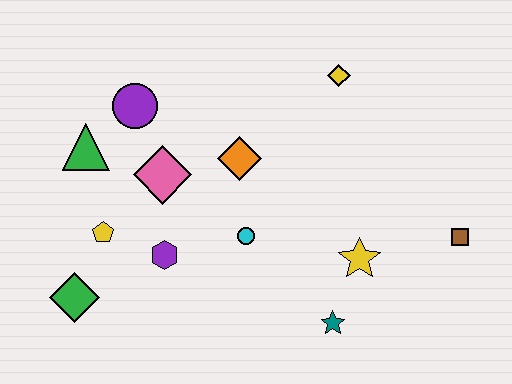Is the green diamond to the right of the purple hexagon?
No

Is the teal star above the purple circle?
No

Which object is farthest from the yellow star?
The green triangle is farthest from the yellow star.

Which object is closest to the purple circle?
The green triangle is closest to the purple circle.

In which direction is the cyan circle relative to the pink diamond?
The cyan circle is to the right of the pink diamond.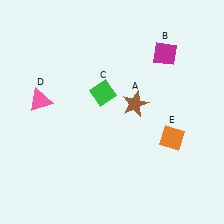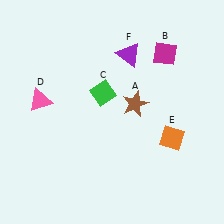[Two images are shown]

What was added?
A purple triangle (F) was added in Image 2.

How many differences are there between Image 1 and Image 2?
There is 1 difference between the two images.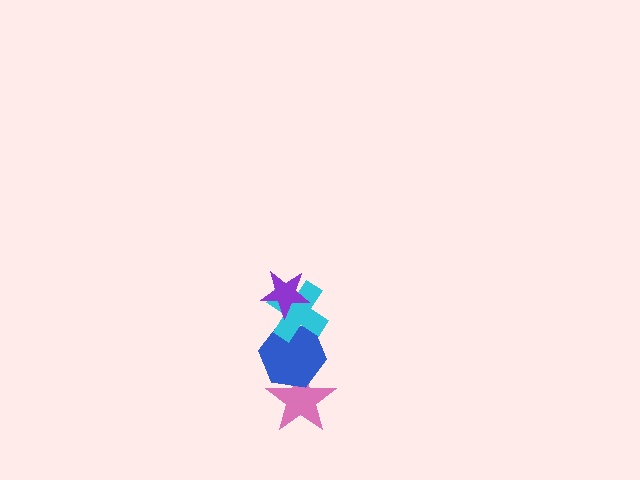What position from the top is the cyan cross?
The cyan cross is 2nd from the top.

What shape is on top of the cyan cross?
The purple star is on top of the cyan cross.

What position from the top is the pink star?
The pink star is 4th from the top.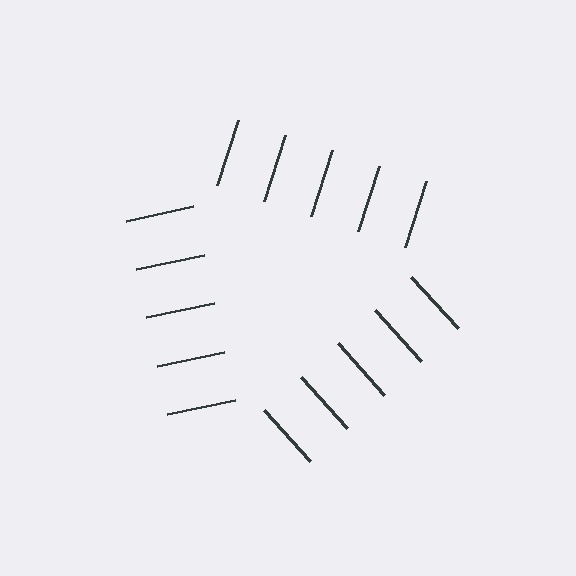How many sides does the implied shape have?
3 sides — the line-ends trace a triangle.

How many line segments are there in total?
15 — 5 along each of the 3 edges.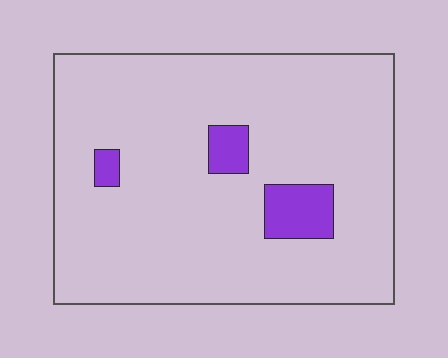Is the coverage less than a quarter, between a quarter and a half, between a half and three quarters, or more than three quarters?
Less than a quarter.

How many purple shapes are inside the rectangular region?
3.